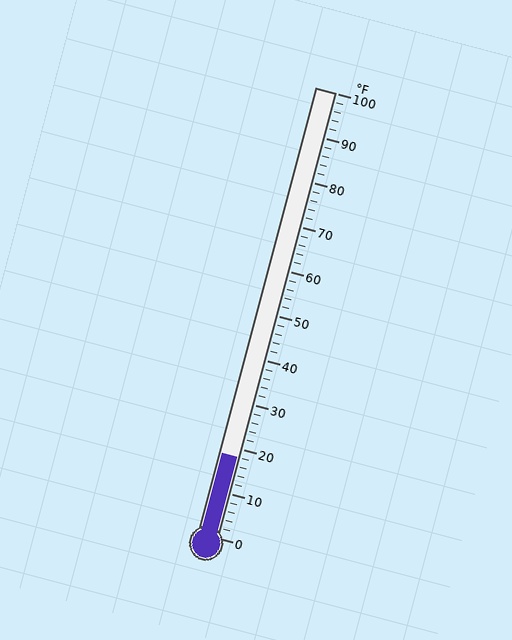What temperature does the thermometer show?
The thermometer shows approximately 18°F.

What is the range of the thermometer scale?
The thermometer scale ranges from 0°F to 100°F.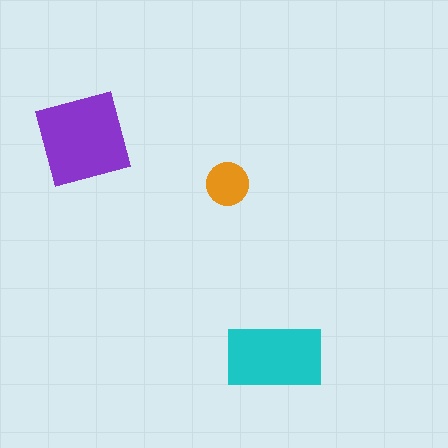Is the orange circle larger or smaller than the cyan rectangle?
Smaller.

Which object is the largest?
The purple diamond.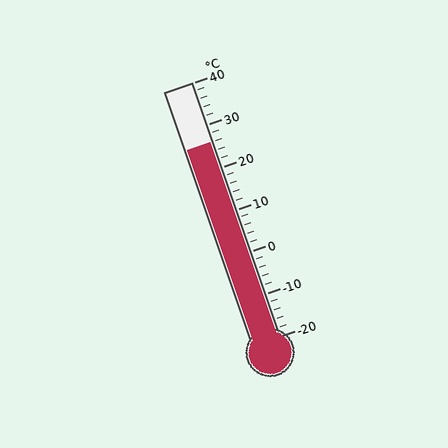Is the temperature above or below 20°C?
The temperature is above 20°C.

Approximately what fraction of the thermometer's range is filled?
The thermometer is filled to approximately 75% of its range.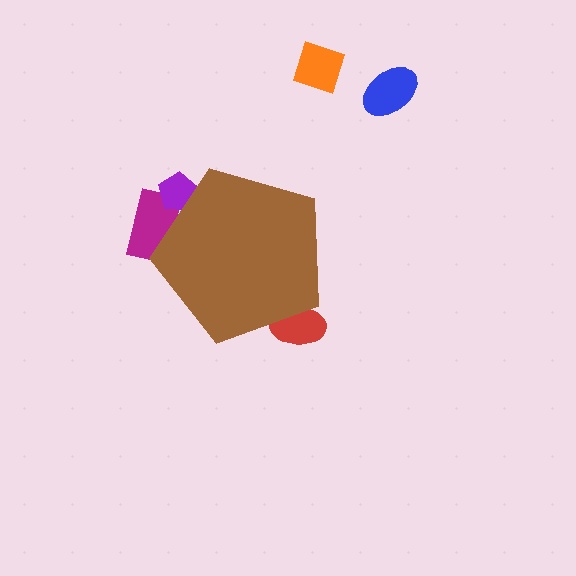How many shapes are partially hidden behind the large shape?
3 shapes are partially hidden.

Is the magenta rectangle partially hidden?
Yes, the magenta rectangle is partially hidden behind the brown pentagon.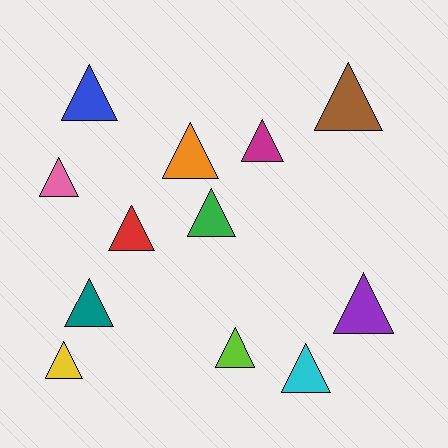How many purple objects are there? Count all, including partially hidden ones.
There is 1 purple object.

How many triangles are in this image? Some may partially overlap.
There are 12 triangles.